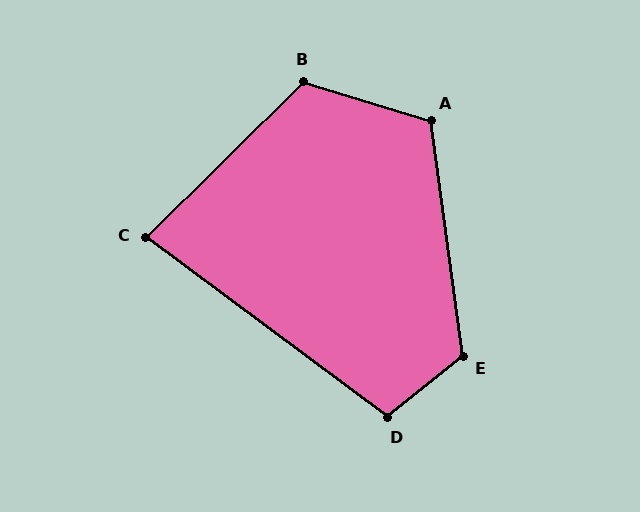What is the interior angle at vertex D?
Approximately 105 degrees (obtuse).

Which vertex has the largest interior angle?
E, at approximately 121 degrees.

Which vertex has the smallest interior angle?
C, at approximately 81 degrees.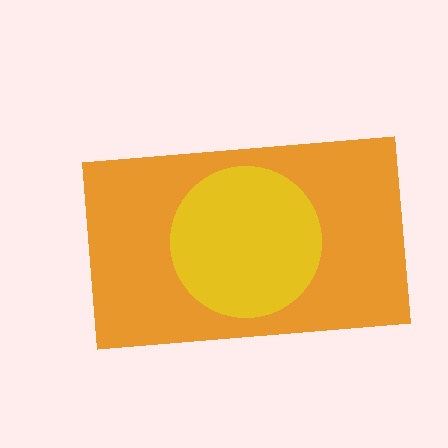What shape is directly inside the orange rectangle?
The yellow circle.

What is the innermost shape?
The yellow circle.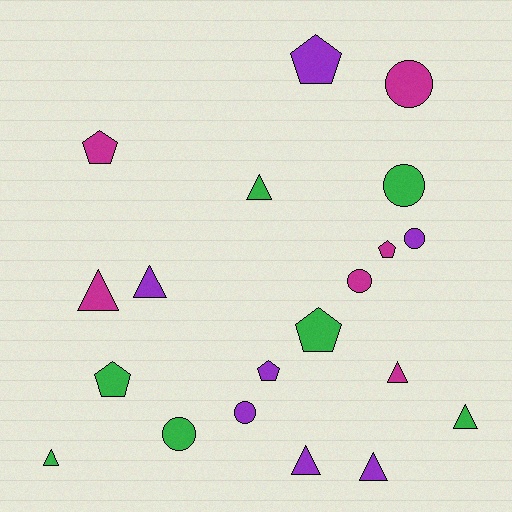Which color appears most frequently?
Green, with 7 objects.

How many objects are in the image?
There are 20 objects.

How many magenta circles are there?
There are 2 magenta circles.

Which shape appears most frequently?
Triangle, with 8 objects.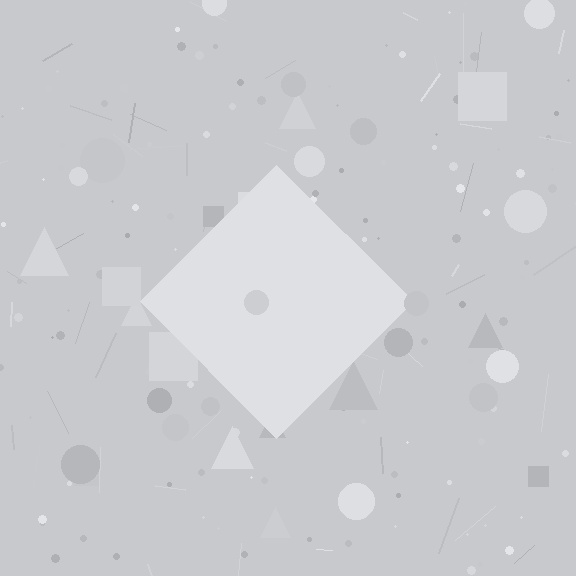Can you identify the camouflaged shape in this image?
The camouflaged shape is a diamond.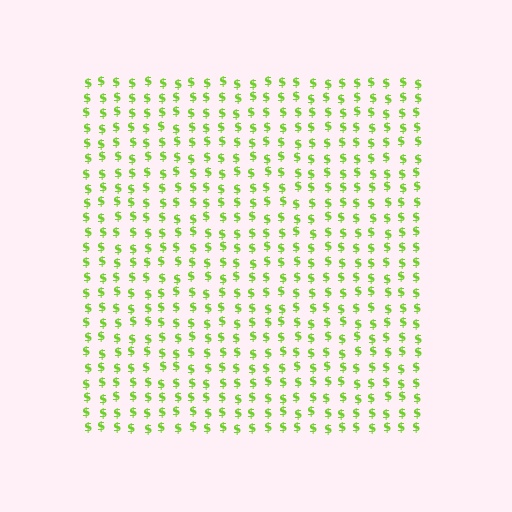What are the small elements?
The small elements are dollar signs.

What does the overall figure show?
The overall figure shows a square.